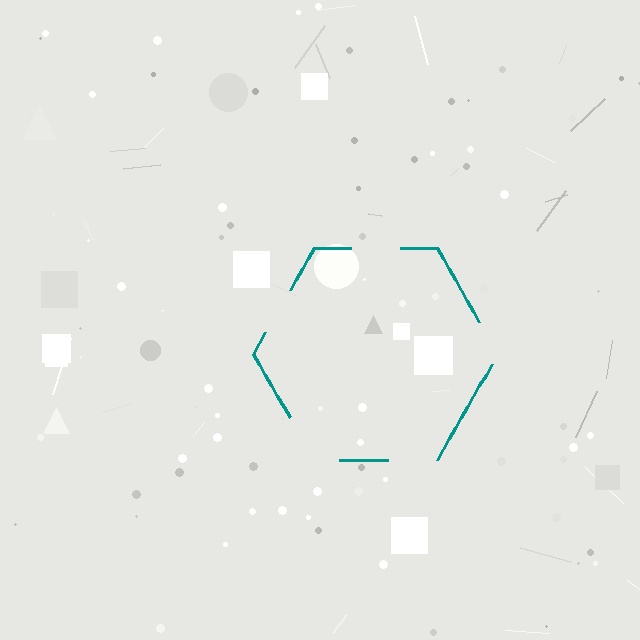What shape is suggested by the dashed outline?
The dashed outline suggests a hexagon.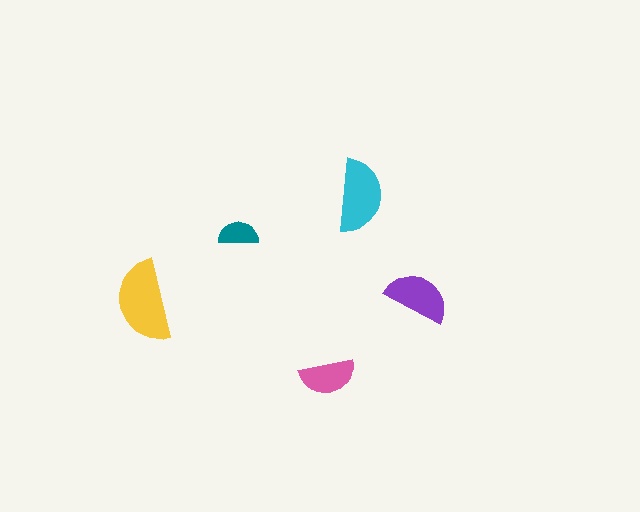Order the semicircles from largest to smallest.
the yellow one, the cyan one, the purple one, the pink one, the teal one.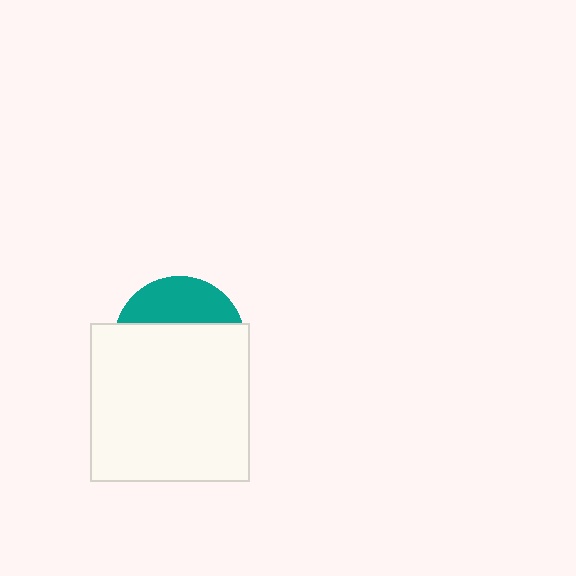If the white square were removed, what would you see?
You would see the complete teal circle.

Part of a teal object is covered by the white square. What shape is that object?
It is a circle.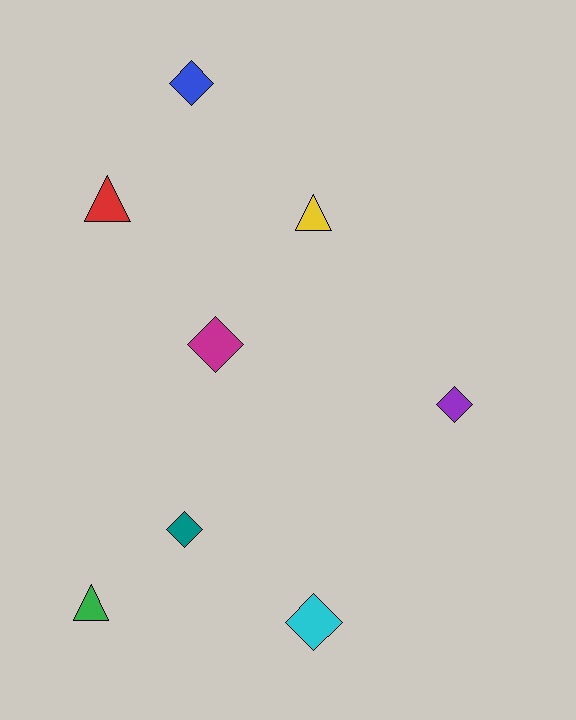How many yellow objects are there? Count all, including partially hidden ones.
There is 1 yellow object.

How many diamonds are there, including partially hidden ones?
There are 5 diamonds.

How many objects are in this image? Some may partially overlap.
There are 8 objects.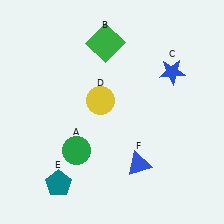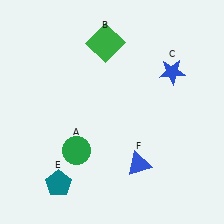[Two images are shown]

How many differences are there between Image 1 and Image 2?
There is 1 difference between the two images.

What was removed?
The yellow circle (D) was removed in Image 2.